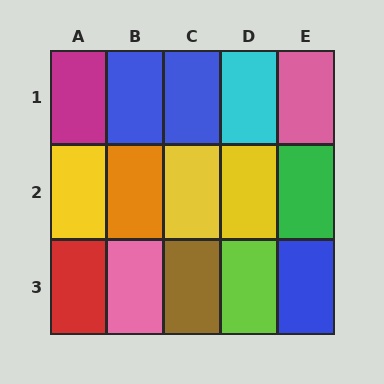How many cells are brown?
1 cell is brown.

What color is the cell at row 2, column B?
Orange.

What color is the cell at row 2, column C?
Yellow.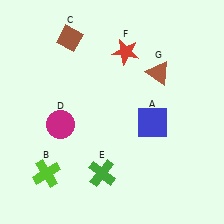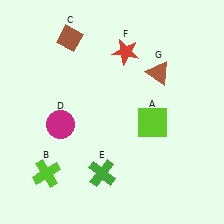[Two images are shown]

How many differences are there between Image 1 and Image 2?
There is 1 difference between the two images.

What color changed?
The square (A) changed from blue in Image 1 to lime in Image 2.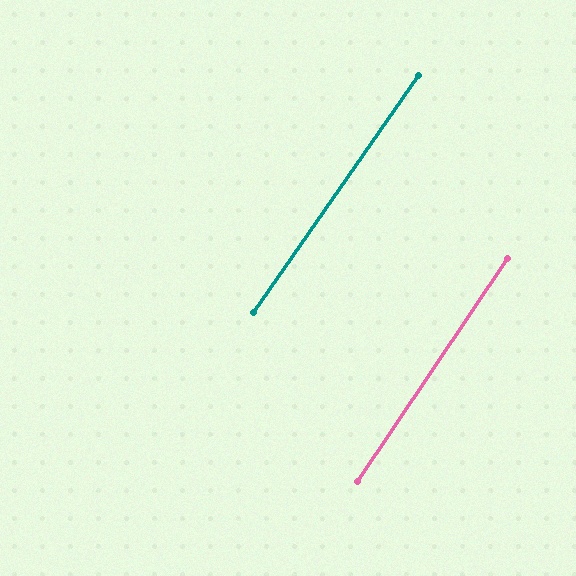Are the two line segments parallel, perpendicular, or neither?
Parallel — their directions differ by only 1.1°.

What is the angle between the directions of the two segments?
Approximately 1 degree.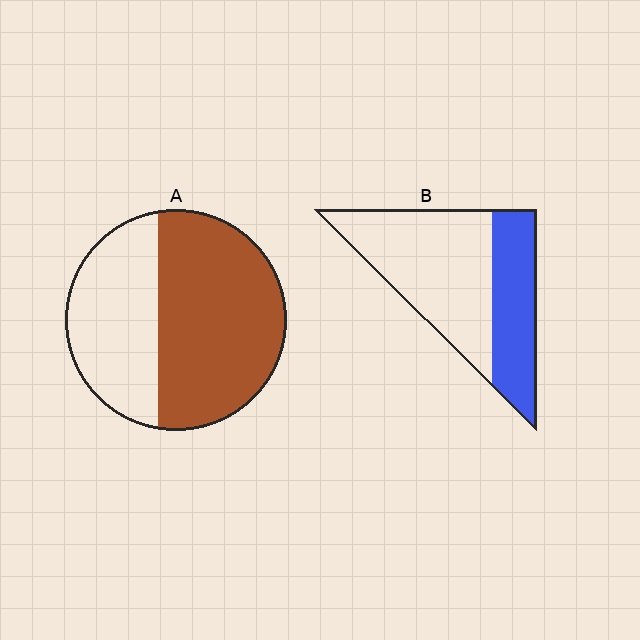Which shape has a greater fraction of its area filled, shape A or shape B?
Shape A.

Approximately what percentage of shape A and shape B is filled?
A is approximately 60% and B is approximately 35%.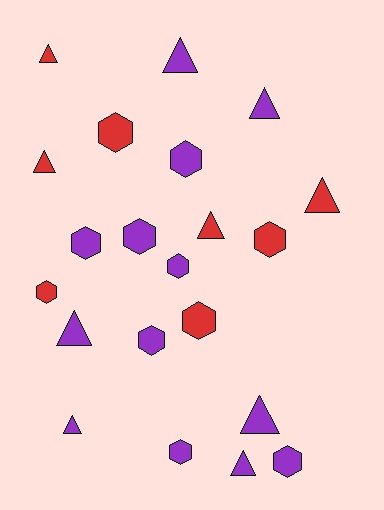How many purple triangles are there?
There are 6 purple triangles.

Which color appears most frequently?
Purple, with 13 objects.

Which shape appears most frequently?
Hexagon, with 11 objects.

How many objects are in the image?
There are 21 objects.